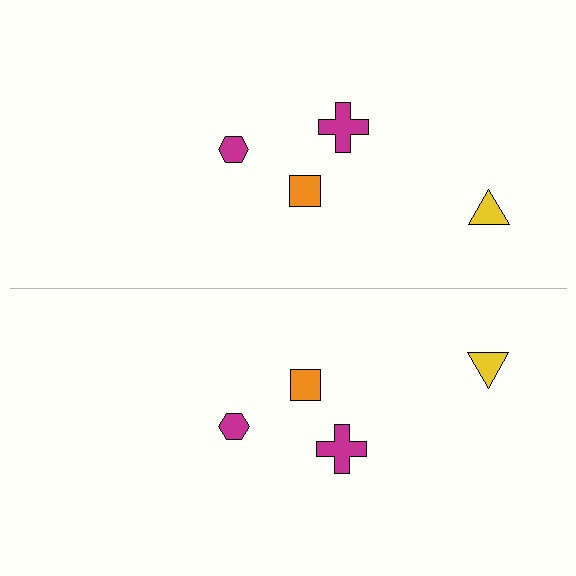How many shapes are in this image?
There are 8 shapes in this image.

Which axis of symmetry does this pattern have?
The pattern has a horizontal axis of symmetry running through the center of the image.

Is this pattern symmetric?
Yes, this pattern has bilateral (reflection) symmetry.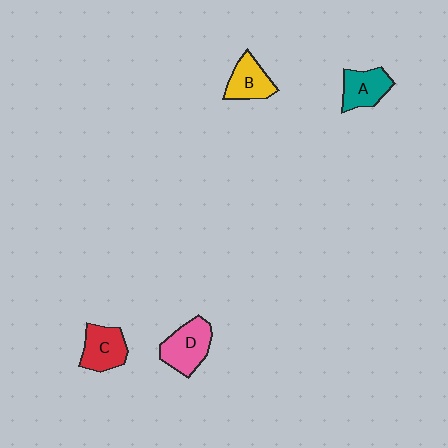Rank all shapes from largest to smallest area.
From largest to smallest: D (pink), C (red), A (teal), B (yellow).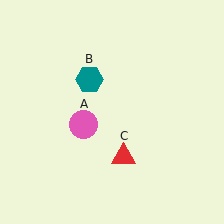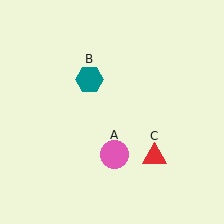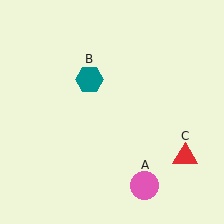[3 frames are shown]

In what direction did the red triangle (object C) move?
The red triangle (object C) moved right.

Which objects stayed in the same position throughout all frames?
Teal hexagon (object B) remained stationary.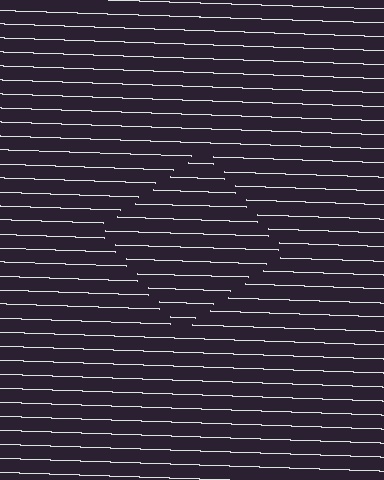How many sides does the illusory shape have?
4 sides — the line-ends trace a square.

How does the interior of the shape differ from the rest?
The interior of the shape contains the same grating, shifted by half a period — the contour is defined by the phase discontinuity where line-ends from the inner and outer gratings abut.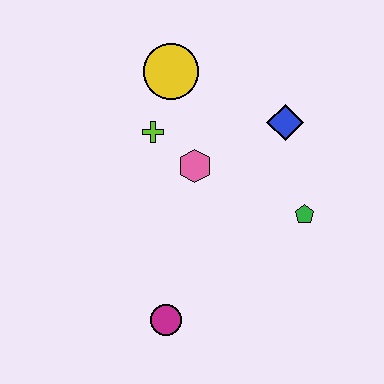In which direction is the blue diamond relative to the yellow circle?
The blue diamond is to the right of the yellow circle.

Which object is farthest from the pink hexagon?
The magenta circle is farthest from the pink hexagon.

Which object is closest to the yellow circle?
The lime cross is closest to the yellow circle.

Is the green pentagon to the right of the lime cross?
Yes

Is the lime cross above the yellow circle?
No